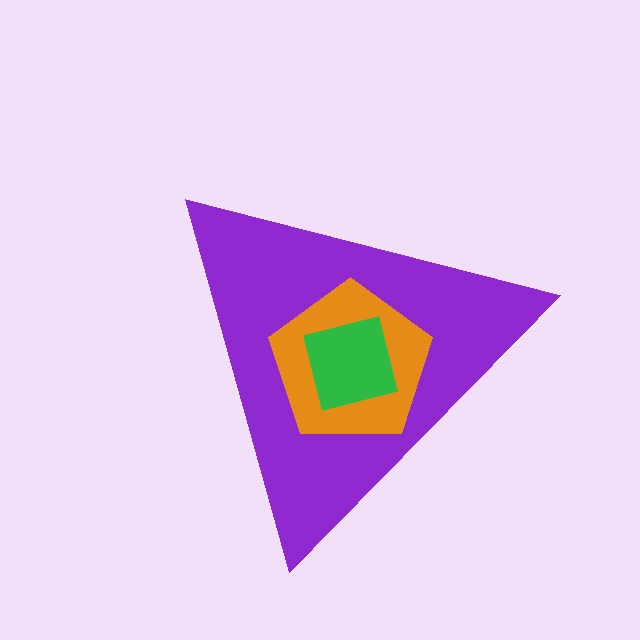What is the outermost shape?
The purple triangle.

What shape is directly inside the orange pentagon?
The green square.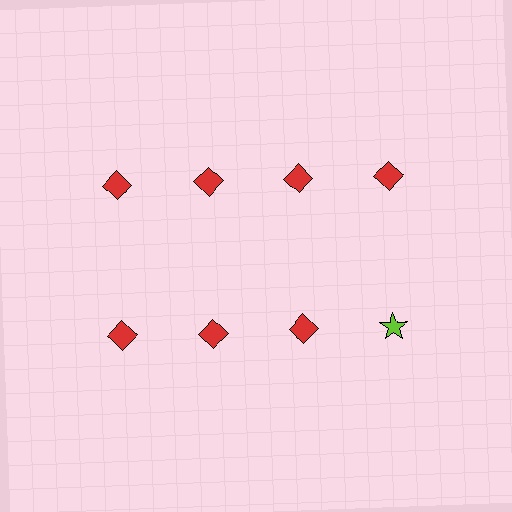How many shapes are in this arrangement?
There are 8 shapes arranged in a grid pattern.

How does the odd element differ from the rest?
It differs in both color (lime instead of red) and shape (star instead of diamond).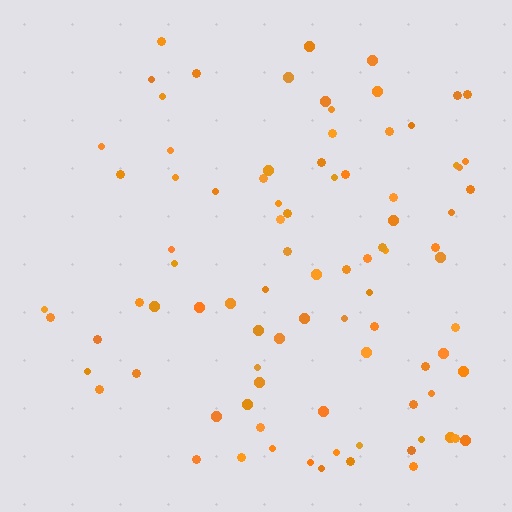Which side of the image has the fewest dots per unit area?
The left.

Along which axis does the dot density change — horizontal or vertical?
Horizontal.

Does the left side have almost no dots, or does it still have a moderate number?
Still a moderate number, just noticeably fewer than the right.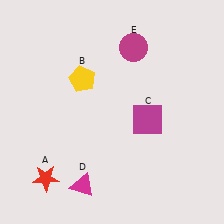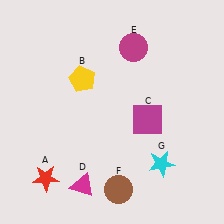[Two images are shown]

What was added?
A brown circle (F), a cyan star (G) were added in Image 2.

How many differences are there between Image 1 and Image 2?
There are 2 differences between the two images.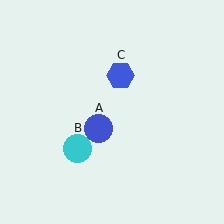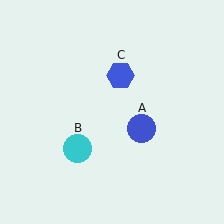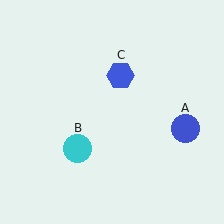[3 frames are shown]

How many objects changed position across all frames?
1 object changed position: blue circle (object A).